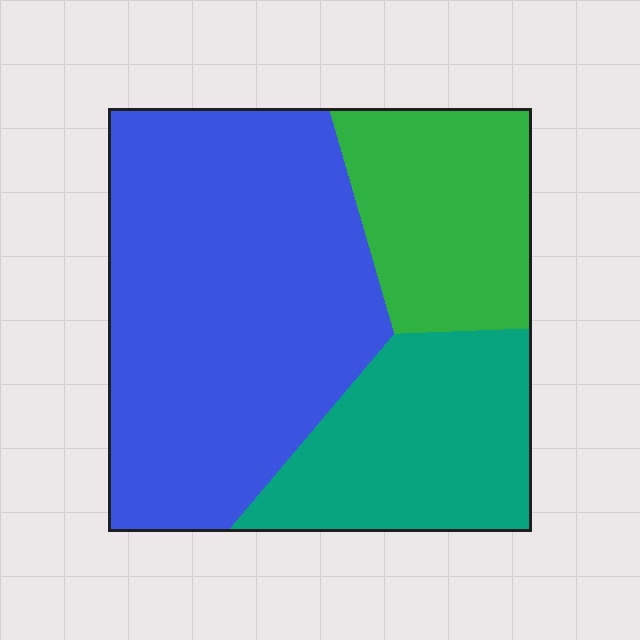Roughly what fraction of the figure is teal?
Teal takes up less than a quarter of the figure.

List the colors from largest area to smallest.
From largest to smallest: blue, teal, green.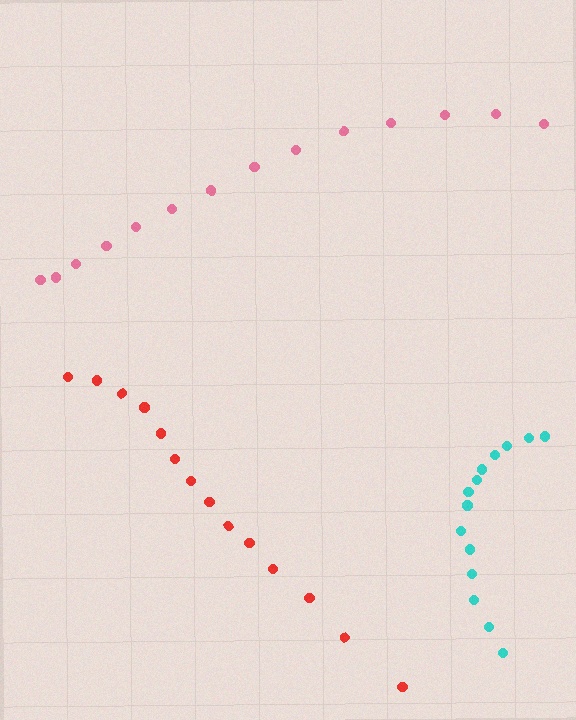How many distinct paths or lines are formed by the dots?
There are 3 distinct paths.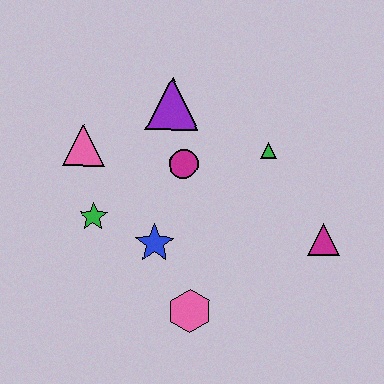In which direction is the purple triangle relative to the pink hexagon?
The purple triangle is above the pink hexagon.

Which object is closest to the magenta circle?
The purple triangle is closest to the magenta circle.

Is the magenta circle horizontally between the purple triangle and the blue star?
No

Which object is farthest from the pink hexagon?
The purple triangle is farthest from the pink hexagon.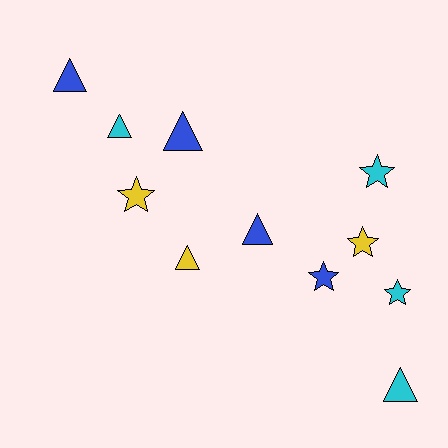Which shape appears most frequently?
Triangle, with 6 objects.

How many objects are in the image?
There are 11 objects.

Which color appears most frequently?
Cyan, with 4 objects.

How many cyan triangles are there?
There are 2 cyan triangles.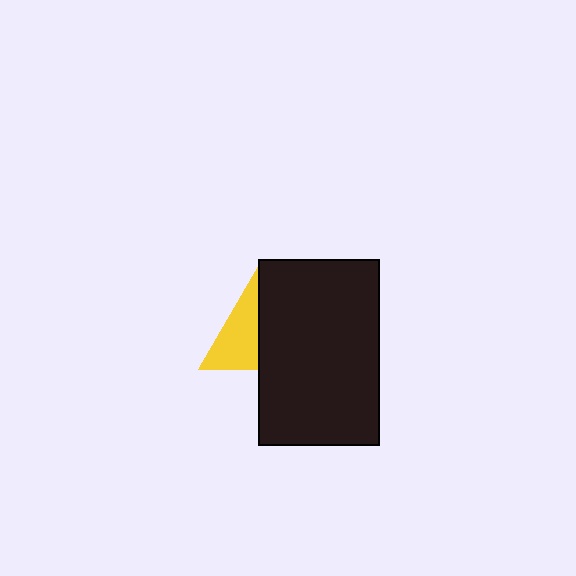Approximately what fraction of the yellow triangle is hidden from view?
Roughly 53% of the yellow triangle is hidden behind the black rectangle.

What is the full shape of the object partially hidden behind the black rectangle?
The partially hidden object is a yellow triangle.